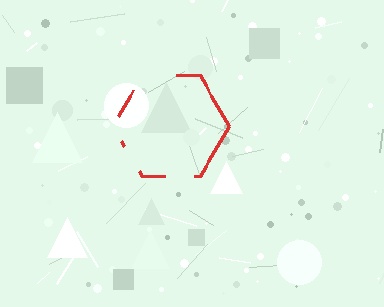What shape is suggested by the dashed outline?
The dashed outline suggests a hexagon.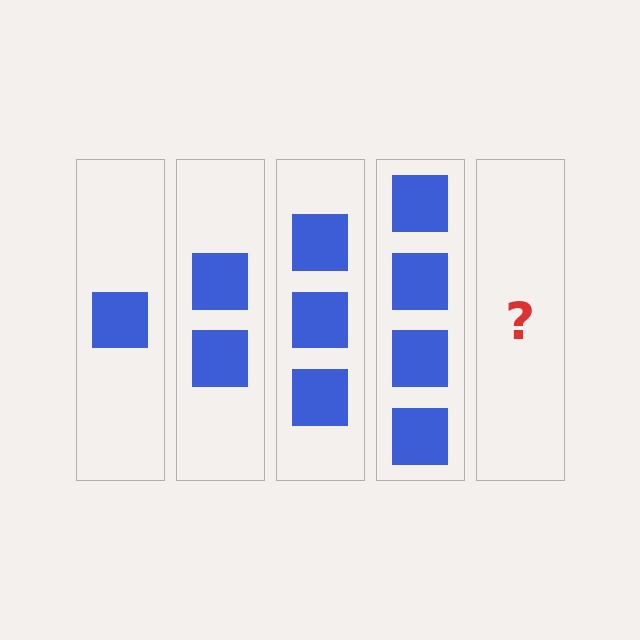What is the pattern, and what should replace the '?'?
The pattern is that each step adds one more square. The '?' should be 5 squares.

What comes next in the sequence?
The next element should be 5 squares.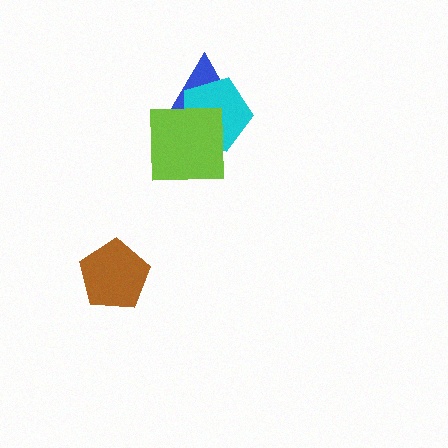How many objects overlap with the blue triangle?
2 objects overlap with the blue triangle.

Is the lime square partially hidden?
No, no other shape covers it.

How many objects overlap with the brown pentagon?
0 objects overlap with the brown pentagon.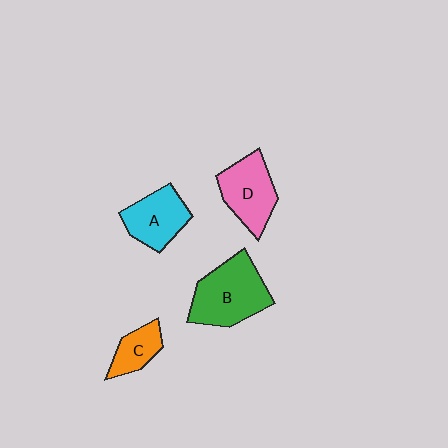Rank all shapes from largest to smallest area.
From largest to smallest: B (green), D (pink), A (cyan), C (orange).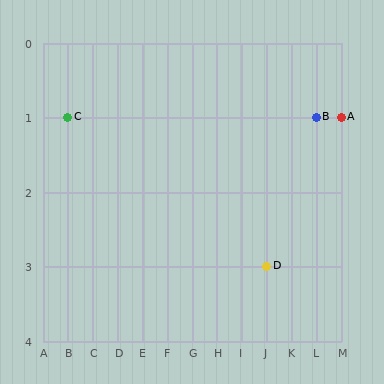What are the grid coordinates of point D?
Point D is at grid coordinates (J, 3).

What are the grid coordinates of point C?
Point C is at grid coordinates (B, 1).